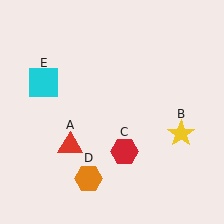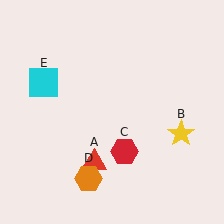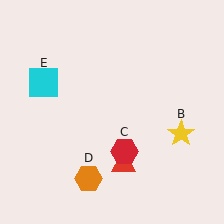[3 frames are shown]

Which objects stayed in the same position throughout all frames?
Yellow star (object B) and red hexagon (object C) and orange hexagon (object D) and cyan square (object E) remained stationary.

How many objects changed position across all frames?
1 object changed position: red triangle (object A).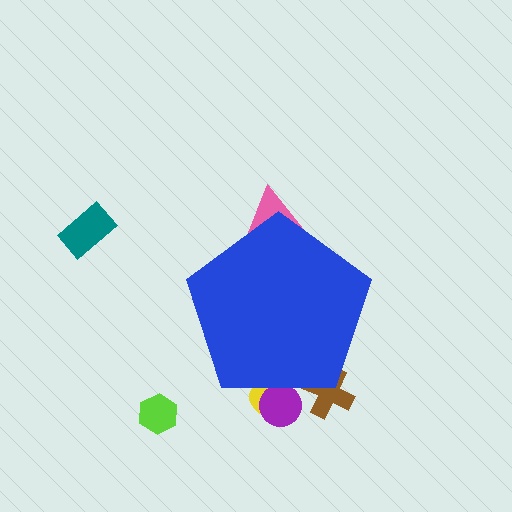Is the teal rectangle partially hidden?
No, the teal rectangle is fully visible.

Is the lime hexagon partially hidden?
No, the lime hexagon is fully visible.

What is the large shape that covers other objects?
A blue pentagon.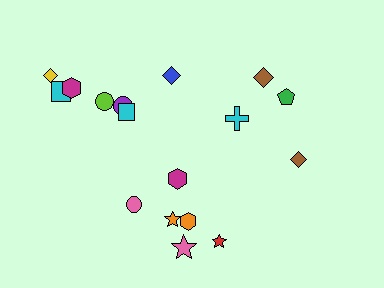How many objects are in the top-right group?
There are 4 objects.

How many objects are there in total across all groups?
There are 17 objects.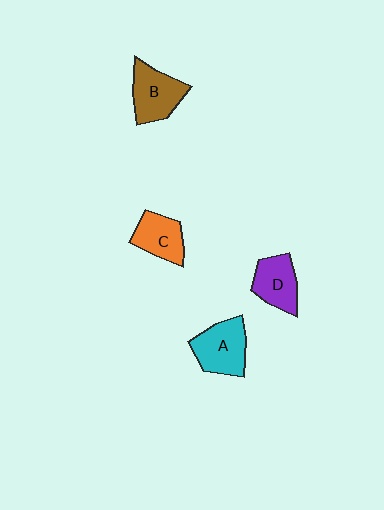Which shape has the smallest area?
Shape C (orange).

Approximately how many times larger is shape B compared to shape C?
Approximately 1.2 times.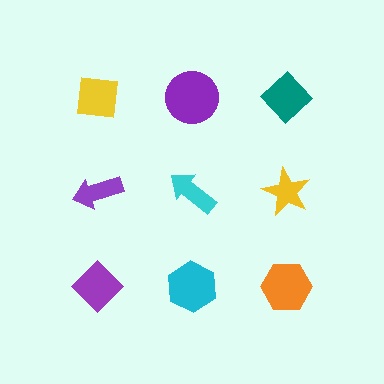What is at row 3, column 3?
An orange hexagon.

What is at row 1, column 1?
A yellow square.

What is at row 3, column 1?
A purple diamond.